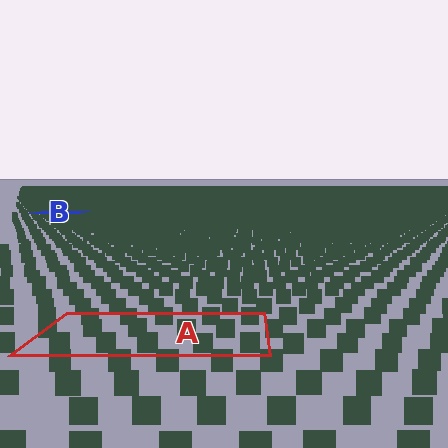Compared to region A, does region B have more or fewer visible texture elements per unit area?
Region B has more texture elements per unit area — they are packed more densely because it is farther away.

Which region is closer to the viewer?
Region A is closer. The texture elements there are larger and more spread out.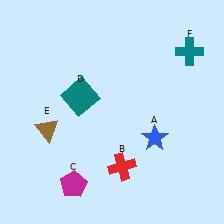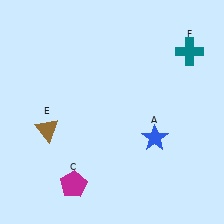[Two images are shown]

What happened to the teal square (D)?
The teal square (D) was removed in Image 2. It was in the top-left area of Image 1.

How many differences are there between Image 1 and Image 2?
There are 2 differences between the two images.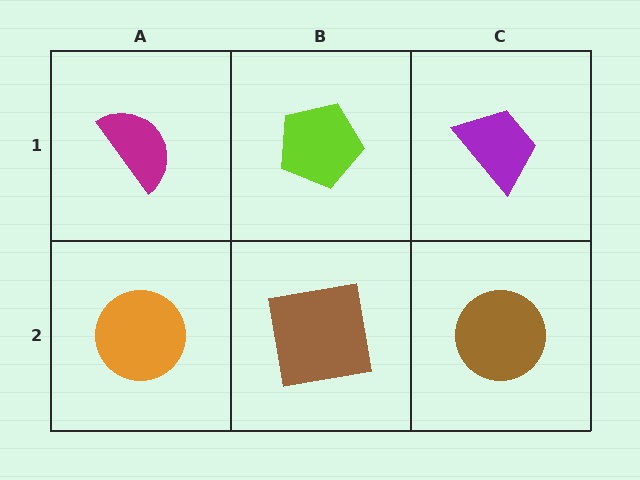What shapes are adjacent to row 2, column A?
A magenta semicircle (row 1, column A), a brown square (row 2, column B).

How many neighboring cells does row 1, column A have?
2.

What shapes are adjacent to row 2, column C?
A purple trapezoid (row 1, column C), a brown square (row 2, column B).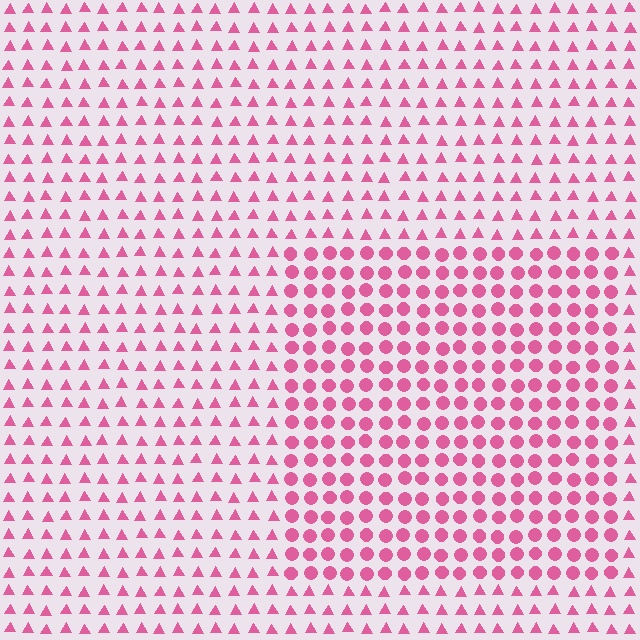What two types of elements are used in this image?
The image uses circles inside the rectangle region and triangles outside it.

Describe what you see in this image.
The image is filled with small pink elements arranged in a uniform grid. A rectangle-shaped region contains circles, while the surrounding area contains triangles. The boundary is defined purely by the change in element shape.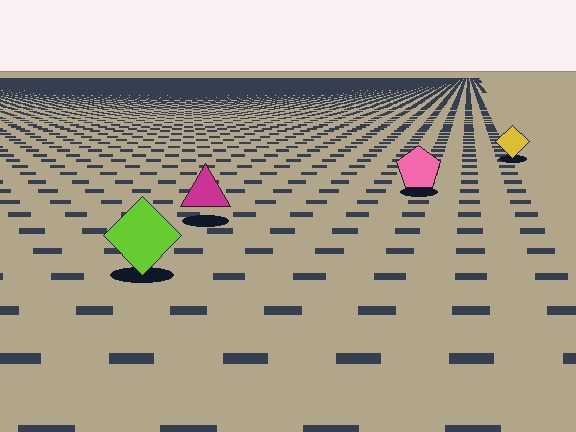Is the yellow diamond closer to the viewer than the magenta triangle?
No. The magenta triangle is closer — you can tell from the texture gradient: the ground texture is coarser near it.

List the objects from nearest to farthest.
From nearest to farthest: the lime diamond, the magenta triangle, the pink pentagon, the yellow diamond.